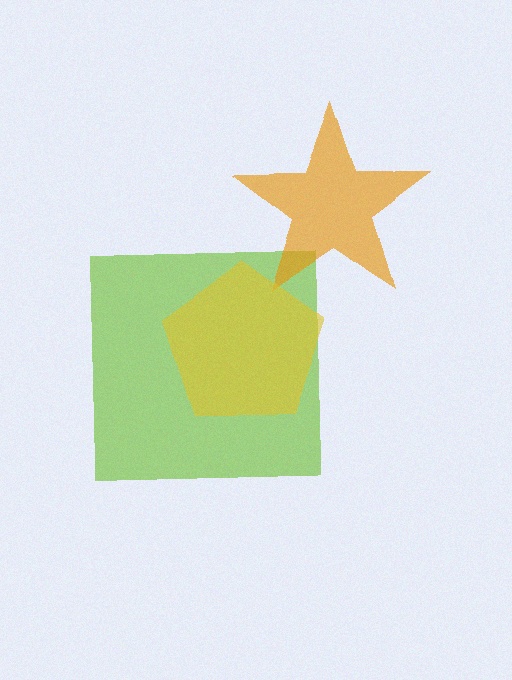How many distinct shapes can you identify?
There are 3 distinct shapes: a lime square, an orange star, a yellow pentagon.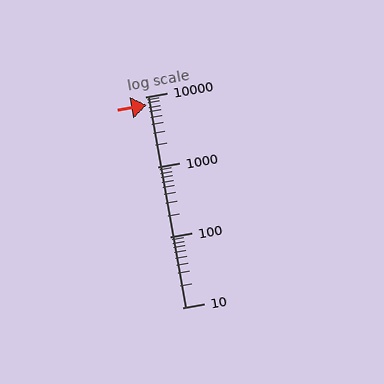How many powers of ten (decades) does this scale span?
The scale spans 3 decades, from 10 to 10000.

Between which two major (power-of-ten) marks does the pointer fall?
The pointer is between 1000 and 10000.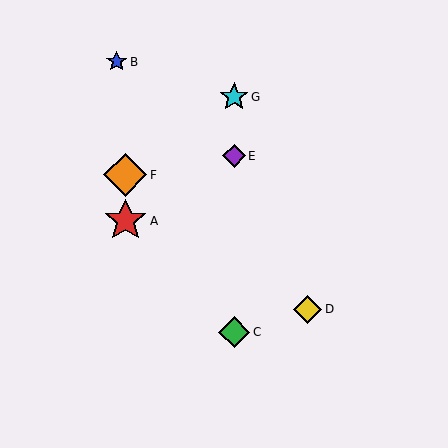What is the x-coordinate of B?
Object B is at x≈117.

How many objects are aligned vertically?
3 objects (C, E, G) are aligned vertically.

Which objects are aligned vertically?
Objects C, E, G are aligned vertically.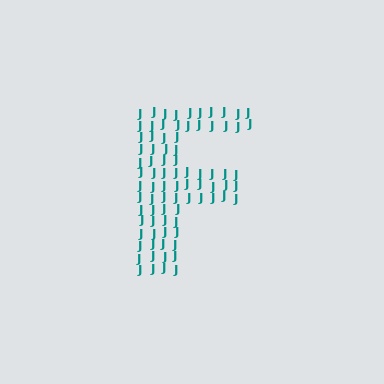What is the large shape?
The large shape is the letter F.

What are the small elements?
The small elements are letter J's.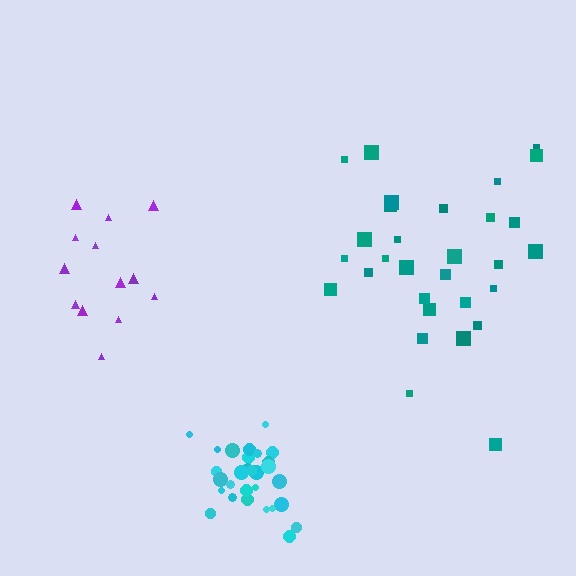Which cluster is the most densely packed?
Cyan.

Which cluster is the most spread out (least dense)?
Purple.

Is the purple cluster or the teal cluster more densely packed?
Teal.